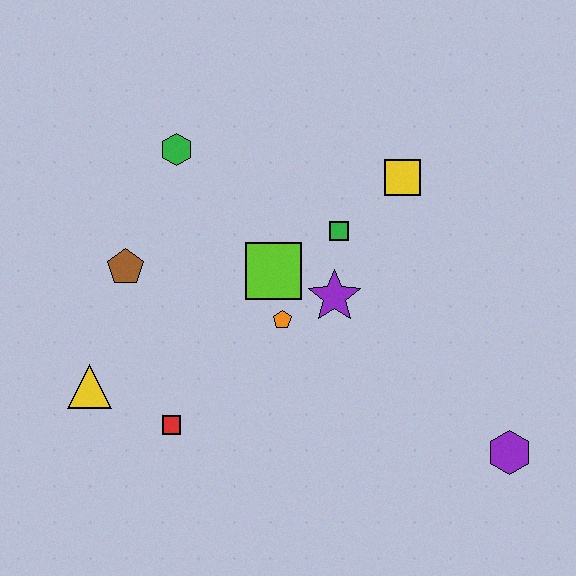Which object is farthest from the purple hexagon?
The green hexagon is farthest from the purple hexagon.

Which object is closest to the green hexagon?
The brown pentagon is closest to the green hexagon.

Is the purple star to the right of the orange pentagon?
Yes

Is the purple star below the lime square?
Yes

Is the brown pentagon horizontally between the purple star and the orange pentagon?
No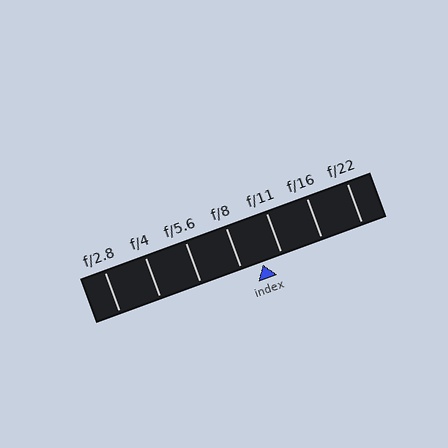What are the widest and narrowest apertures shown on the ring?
The widest aperture shown is f/2.8 and the narrowest is f/22.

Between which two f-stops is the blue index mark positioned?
The index mark is between f/8 and f/11.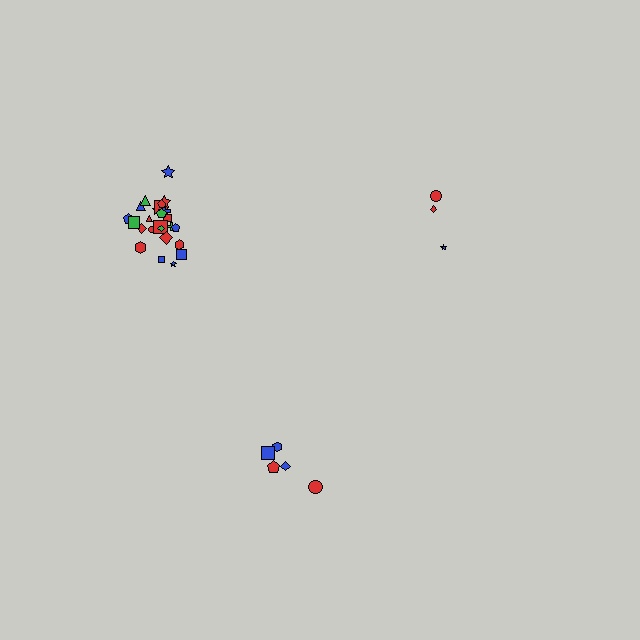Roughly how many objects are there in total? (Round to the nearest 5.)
Roughly 35 objects in total.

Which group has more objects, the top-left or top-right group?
The top-left group.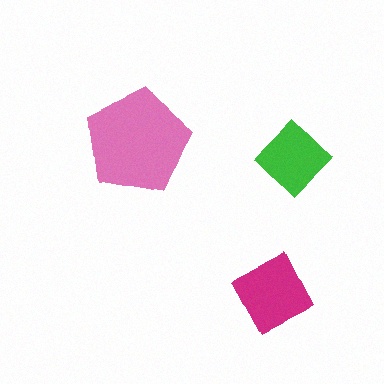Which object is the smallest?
The green diamond.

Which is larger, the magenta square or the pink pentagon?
The pink pentagon.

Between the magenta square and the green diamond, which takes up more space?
The magenta square.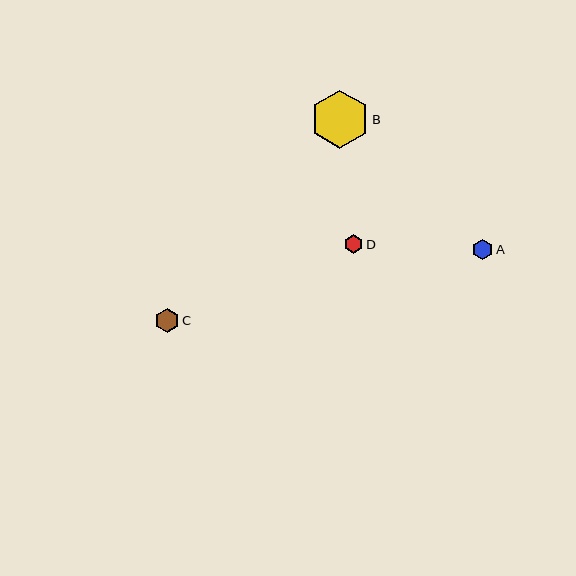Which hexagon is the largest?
Hexagon B is the largest with a size of approximately 58 pixels.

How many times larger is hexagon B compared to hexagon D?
Hexagon B is approximately 3.0 times the size of hexagon D.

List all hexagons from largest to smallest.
From largest to smallest: B, C, A, D.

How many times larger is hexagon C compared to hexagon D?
Hexagon C is approximately 1.2 times the size of hexagon D.